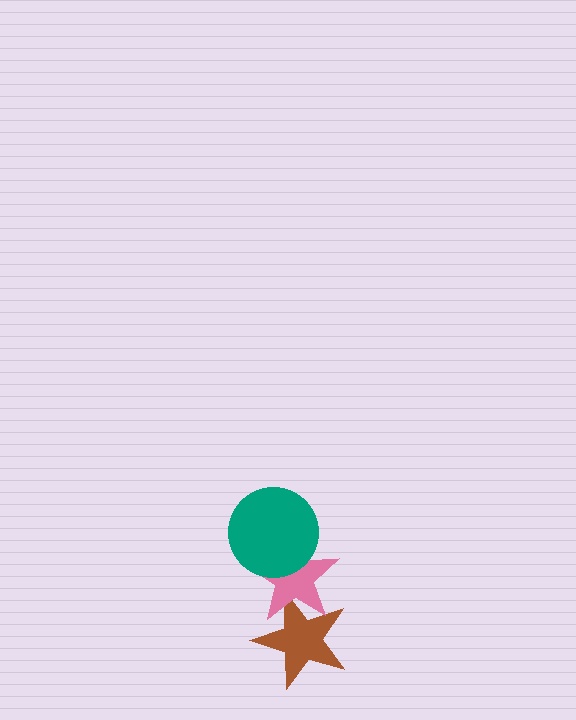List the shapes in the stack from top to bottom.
From top to bottom: the teal circle, the pink star, the brown star.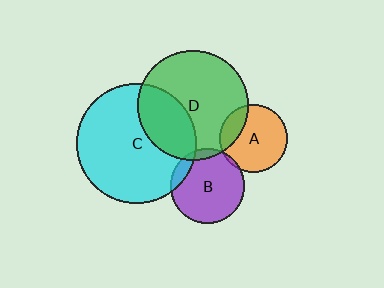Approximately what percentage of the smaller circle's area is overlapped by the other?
Approximately 10%.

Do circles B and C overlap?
Yes.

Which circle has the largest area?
Circle C (cyan).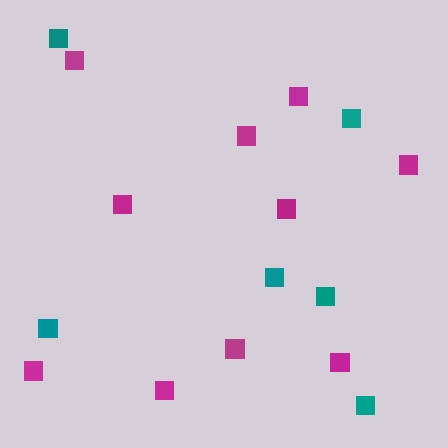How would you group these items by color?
There are 2 groups: one group of magenta squares (10) and one group of teal squares (6).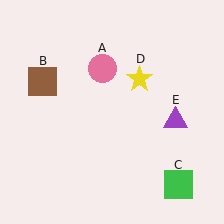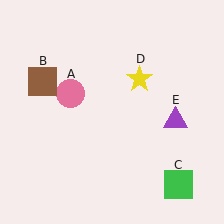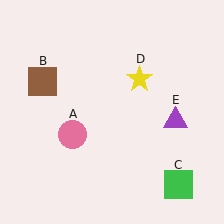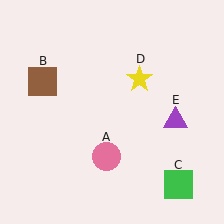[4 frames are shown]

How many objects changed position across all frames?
1 object changed position: pink circle (object A).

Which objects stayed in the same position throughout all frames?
Brown square (object B) and green square (object C) and yellow star (object D) and purple triangle (object E) remained stationary.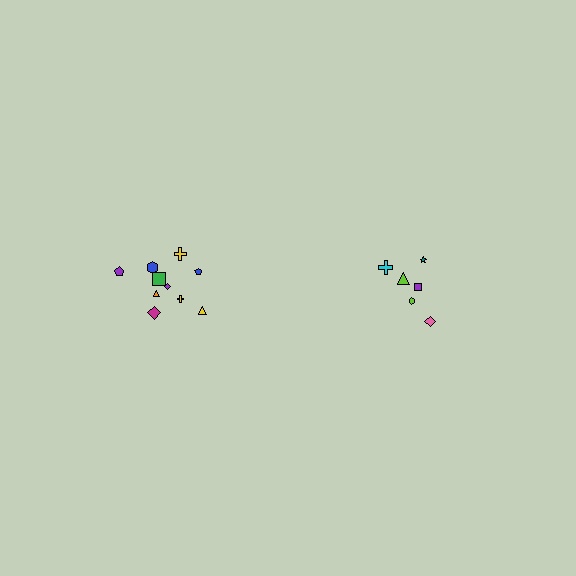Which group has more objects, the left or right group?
The left group.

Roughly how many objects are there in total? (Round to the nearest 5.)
Roughly 15 objects in total.